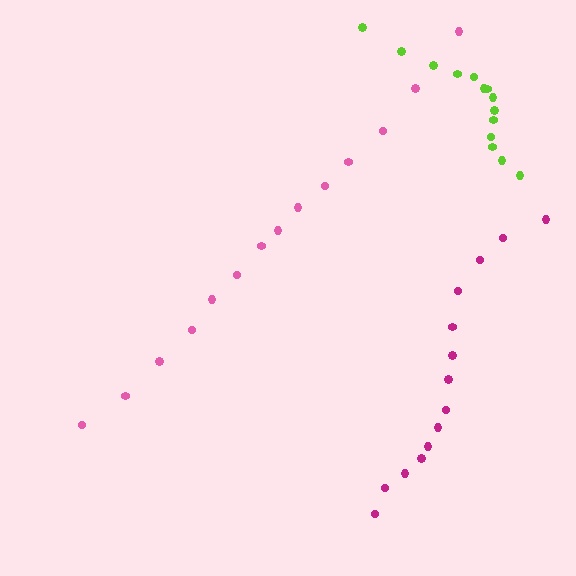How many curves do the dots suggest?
There are 3 distinct paths.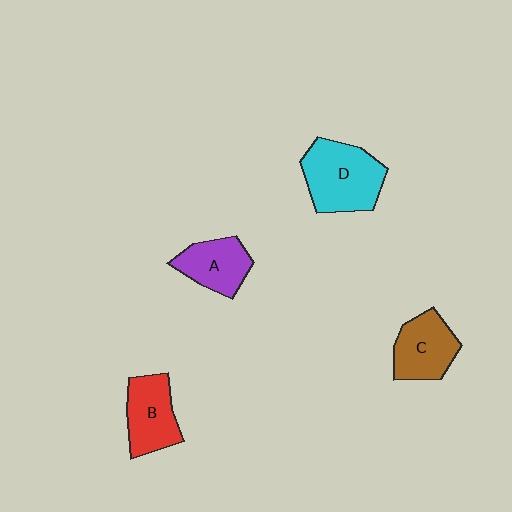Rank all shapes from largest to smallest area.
From largest to smallest: D (cyan), B (red), C (brown), A (purple).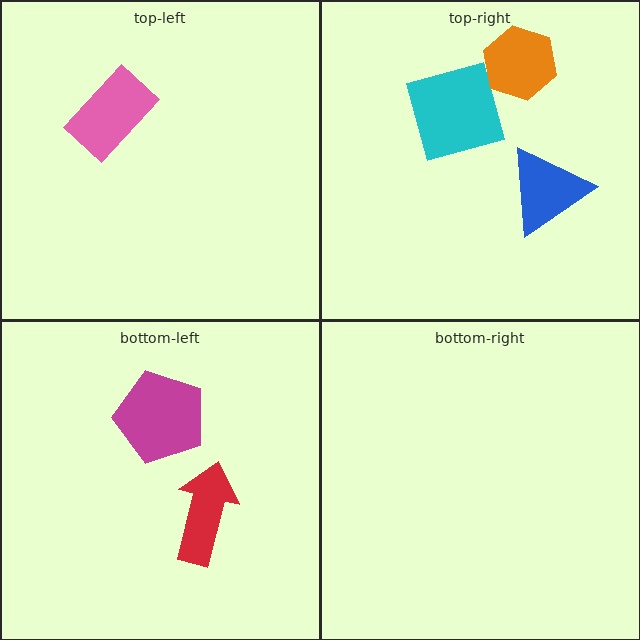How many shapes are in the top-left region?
1.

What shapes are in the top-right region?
The cyan square, the orange hexagon, the blue triangle.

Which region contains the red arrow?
The bottom-left region.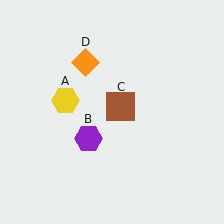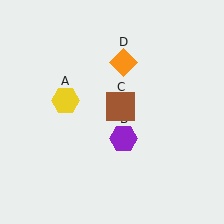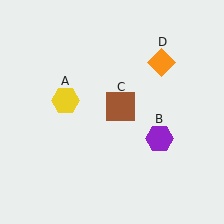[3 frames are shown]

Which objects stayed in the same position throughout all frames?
Yellow hexagon (object A) and brown square (object C) remained stationary.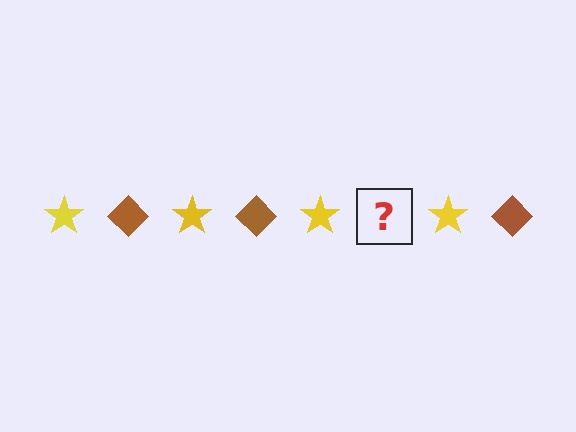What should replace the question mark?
The question mark should be replaced with a brown diamond.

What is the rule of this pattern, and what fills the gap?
The rule is that the pattern alternates between yellow star and brown diamond. The gap should be filled with a brown diamond.